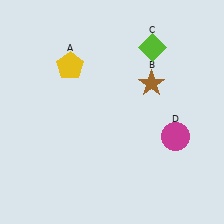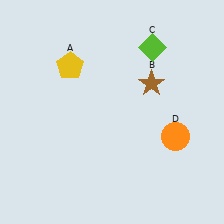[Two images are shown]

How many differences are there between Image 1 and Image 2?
There is 1 difference between the two images.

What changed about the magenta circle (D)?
In Image 1, D is magenta. In Image 2, it changed to orange.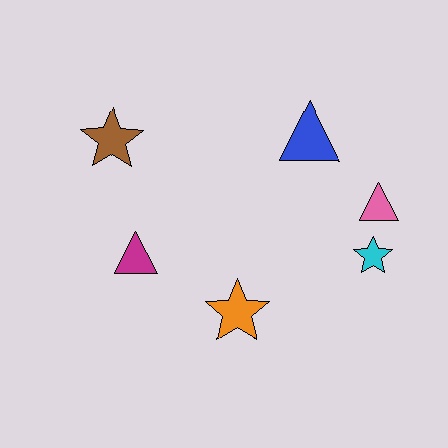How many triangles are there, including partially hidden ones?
There are 3 triangles.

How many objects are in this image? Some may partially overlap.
There are 6 objects.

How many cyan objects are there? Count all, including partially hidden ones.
There is 1 cyan object.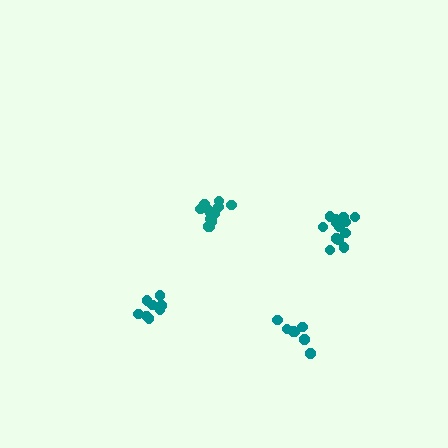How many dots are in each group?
Group 1: 9 dots, Group 2: 13 dots, Group 3: 7 dots, Group 4: 13 dots (42 total).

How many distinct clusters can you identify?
There are 4 distinct clusters.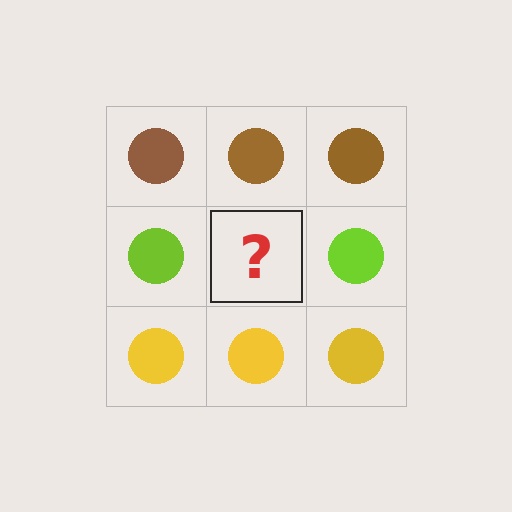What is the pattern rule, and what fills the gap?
The rule is that each row has a consistent color. The gap should be filled with a lime circle.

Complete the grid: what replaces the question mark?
The question mark should be replaced with a lime circle.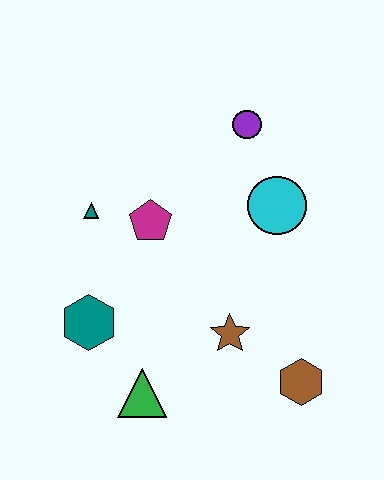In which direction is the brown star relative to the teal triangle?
The brown star is to the right of the teal triangle.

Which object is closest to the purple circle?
The cyan circle is closest to the purple circle.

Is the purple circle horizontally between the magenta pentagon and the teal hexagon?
No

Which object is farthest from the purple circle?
The green triangle is farthest from the purple circle.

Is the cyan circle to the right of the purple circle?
Yes